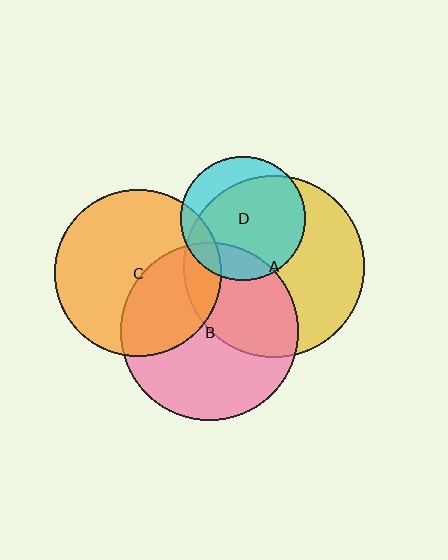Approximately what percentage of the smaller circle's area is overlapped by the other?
Approximately 75%.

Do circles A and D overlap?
Yes.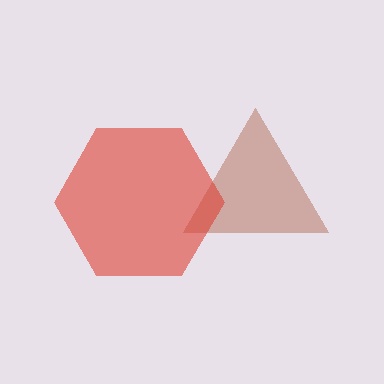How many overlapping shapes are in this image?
There are 2 overlapping shapes in the image.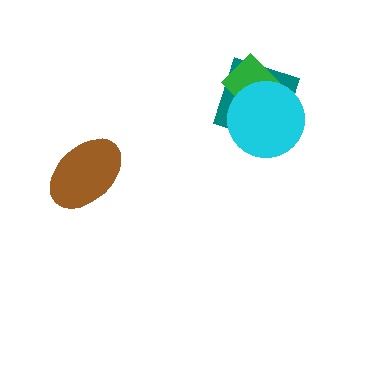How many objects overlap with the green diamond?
2 objects overlap with the green diamond.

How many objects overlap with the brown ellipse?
0 objects overlap with the brown ellipse.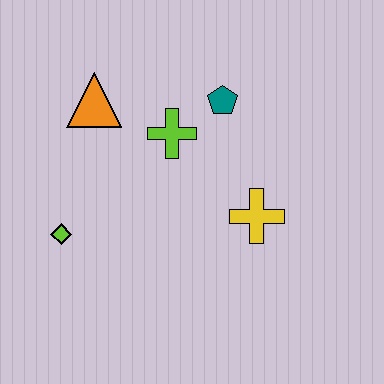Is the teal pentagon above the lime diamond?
Yes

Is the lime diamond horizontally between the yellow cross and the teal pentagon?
No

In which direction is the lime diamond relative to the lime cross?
The lime diamond is to the left of the lime cross.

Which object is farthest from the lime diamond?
The teal pentagon is farthest from the lime diamond.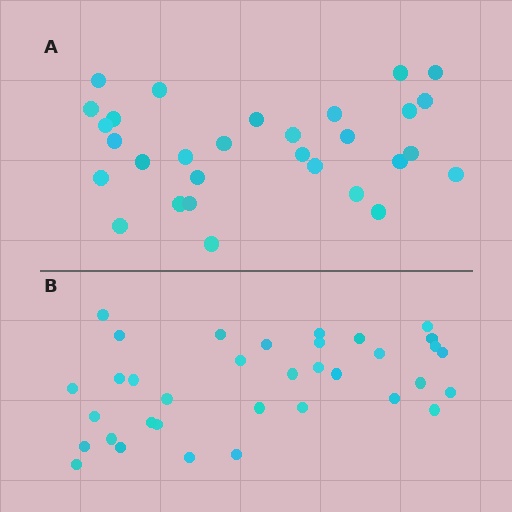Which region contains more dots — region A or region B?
Region B (the bottom region) has more dots.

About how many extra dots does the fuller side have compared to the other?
Region B has about 5 more dots than region A.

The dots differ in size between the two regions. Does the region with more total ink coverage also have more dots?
No. Region A has more total ink coverage because its dots are larger, but region B actually contains more individual dots. Total area can be misleading — the number of items is what matters here.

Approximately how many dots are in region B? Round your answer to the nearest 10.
About 40 dots. (The exact count is 35, which rounds to 40.)